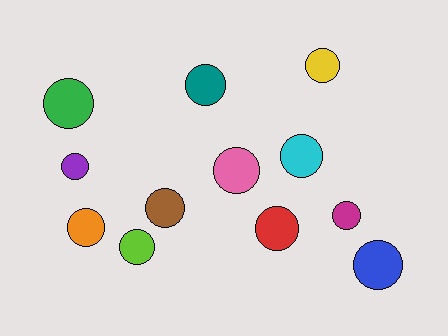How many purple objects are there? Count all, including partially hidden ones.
There is 1 purple object.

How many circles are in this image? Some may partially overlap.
There are 12 circles.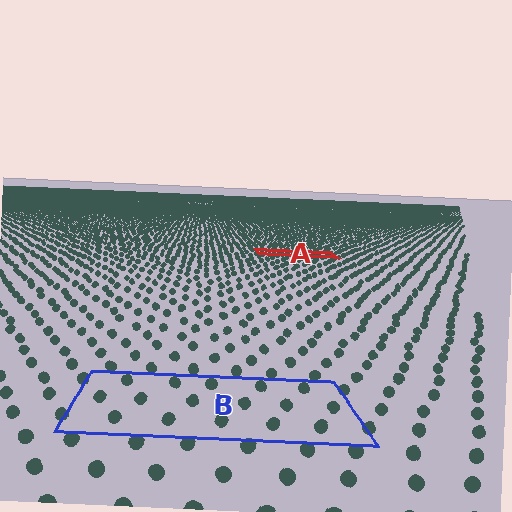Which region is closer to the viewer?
Region B is closer. The texture elements there are larger and more spread out.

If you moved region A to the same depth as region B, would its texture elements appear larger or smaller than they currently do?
They would appear larger. At a closer depth, the same texture elements are projected at a bigger on-screen size.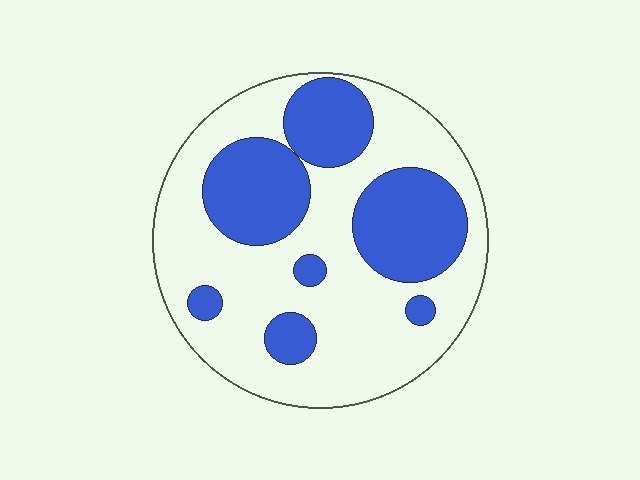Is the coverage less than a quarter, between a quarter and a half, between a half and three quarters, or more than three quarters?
Between a quarter and a half.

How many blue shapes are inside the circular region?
7.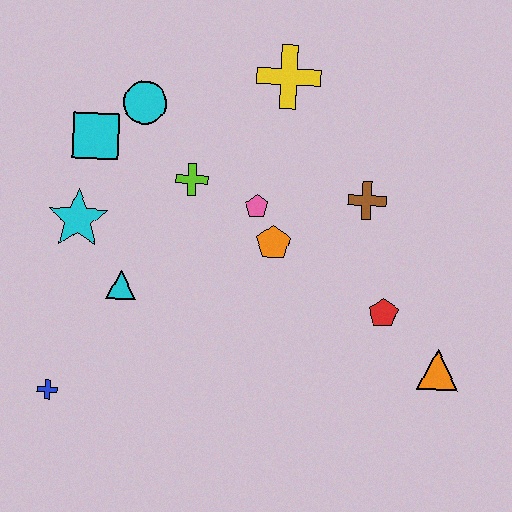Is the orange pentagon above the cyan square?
No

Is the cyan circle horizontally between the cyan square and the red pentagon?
Yes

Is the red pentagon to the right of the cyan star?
Yes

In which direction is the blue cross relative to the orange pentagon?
The blue cross is to the left of the orange pentagon.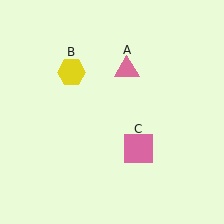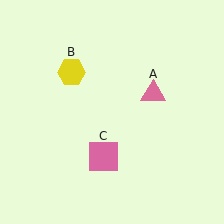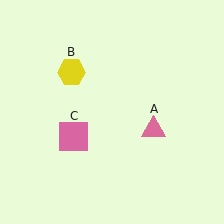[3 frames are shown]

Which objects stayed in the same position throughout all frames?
Yellow hexagon (object B) remained stationary.